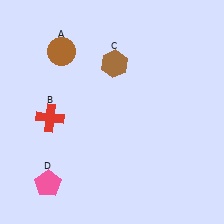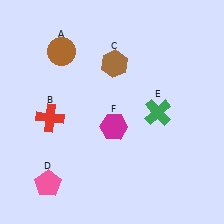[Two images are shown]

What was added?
A green cross (E), a magenta hexagon (F) were added in Image 2.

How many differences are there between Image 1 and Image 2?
There are 2 differences between the two images.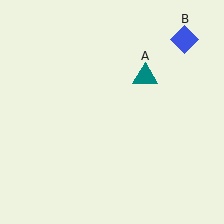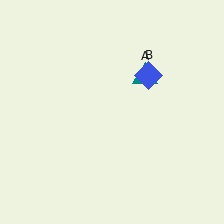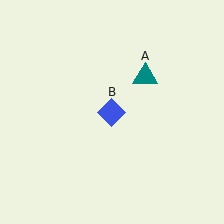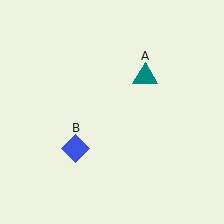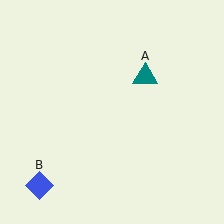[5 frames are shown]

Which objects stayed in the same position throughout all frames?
Teal triangle (object A) remained stationary.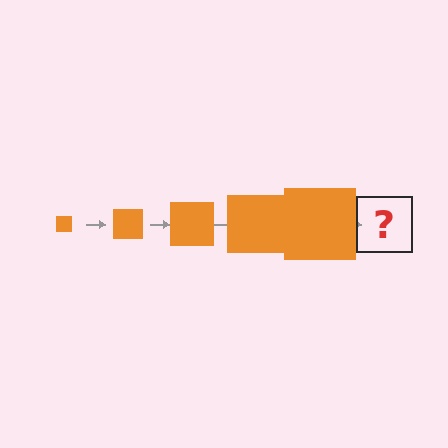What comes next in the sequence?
The next element should be an orange square, larger than the previous one.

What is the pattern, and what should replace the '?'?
The pattern is that the square gets progressively larger each step. The '?' should be an orange square, larger than the previous one.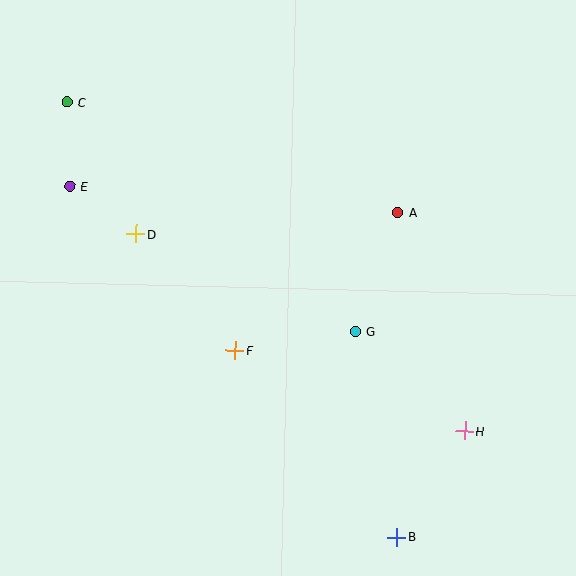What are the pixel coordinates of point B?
Point B is at (397, 537).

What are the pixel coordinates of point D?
Point D is at (136, 234).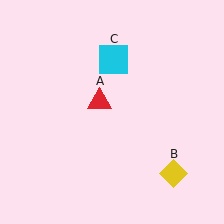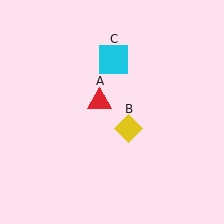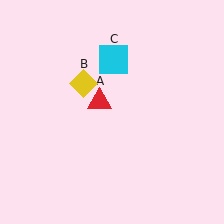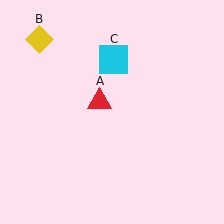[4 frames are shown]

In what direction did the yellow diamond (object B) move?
The yellow diamond (object B) moved up and to the left.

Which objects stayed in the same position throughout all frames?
Red triangle (object A) and cyan square (object C) remained stationary.